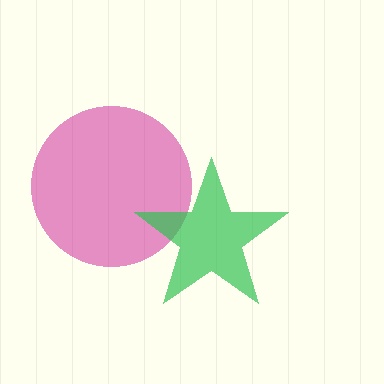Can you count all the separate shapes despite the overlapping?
Yes, there are 2 separate shapes.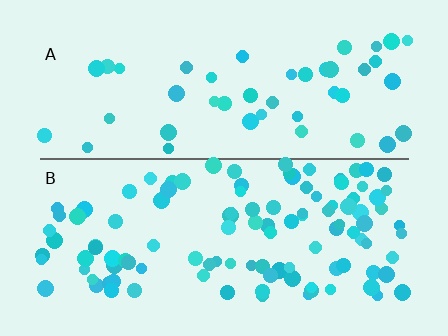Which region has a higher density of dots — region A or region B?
B (the bottom).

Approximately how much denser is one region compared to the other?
Approximately 2.4× — region B over region A.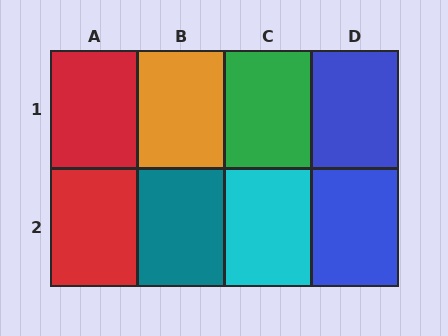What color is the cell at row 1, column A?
Red.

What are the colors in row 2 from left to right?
Red, teal, cyan, blue.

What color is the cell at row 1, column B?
Orange.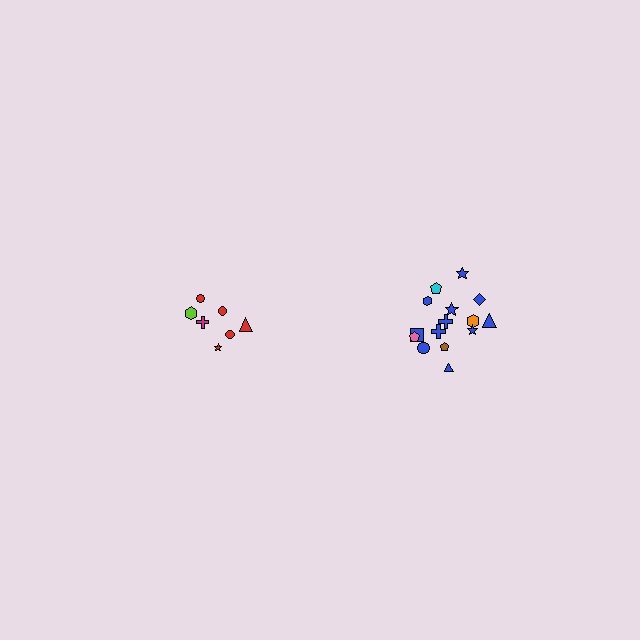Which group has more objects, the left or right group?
The right group.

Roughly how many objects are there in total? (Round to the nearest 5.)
Roughly 20 objects in total.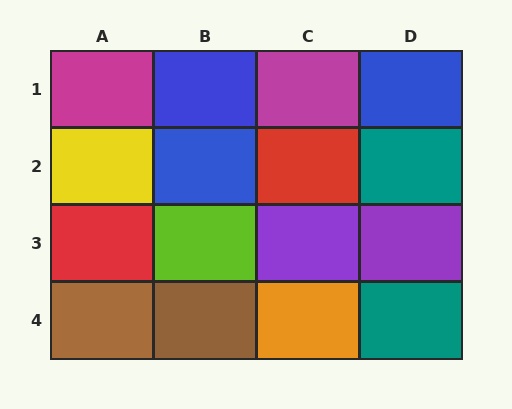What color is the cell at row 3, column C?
Purple.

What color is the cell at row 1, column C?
Magenta.